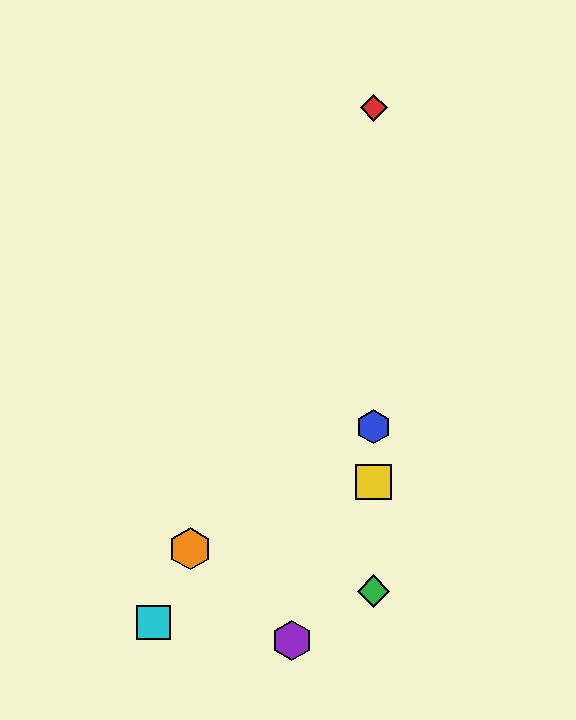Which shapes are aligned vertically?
The red diamond, the blue hexagon, the green diamond, the yellow square are aligned vertically.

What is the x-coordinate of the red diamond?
The red diamond is at x≈374.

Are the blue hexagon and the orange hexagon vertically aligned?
No, the blue hexagon is at x≈374 and the orange hexagon is at x≈190.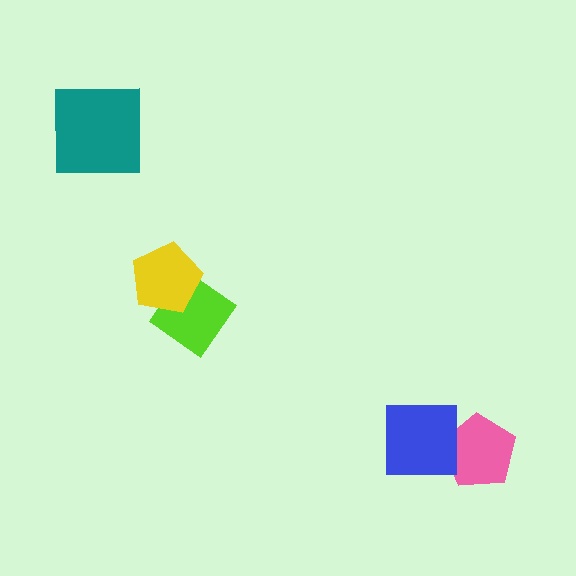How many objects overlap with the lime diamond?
1 object overlaps with the lime diamond.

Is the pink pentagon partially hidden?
Yes, it is partially covered by another shape.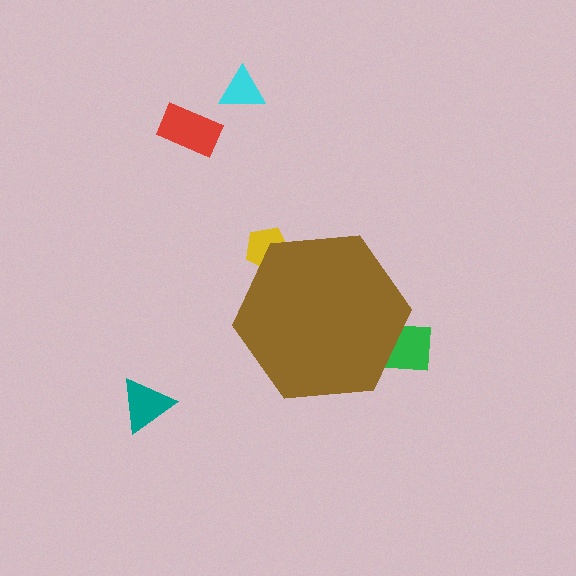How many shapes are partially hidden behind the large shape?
2 shapes are partially hidden.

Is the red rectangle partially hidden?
No, the red rectangle is fully visible.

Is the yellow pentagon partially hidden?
Yes, the yellow pentagon is partially hidden behind the brown hexagon.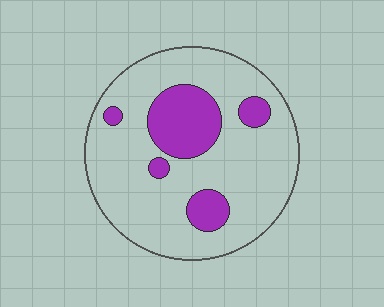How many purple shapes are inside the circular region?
5.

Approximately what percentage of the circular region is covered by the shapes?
Approximately 20%.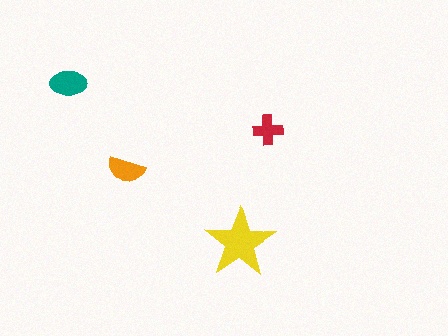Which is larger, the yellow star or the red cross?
The yellow star.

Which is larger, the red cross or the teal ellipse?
The teal ellipse.